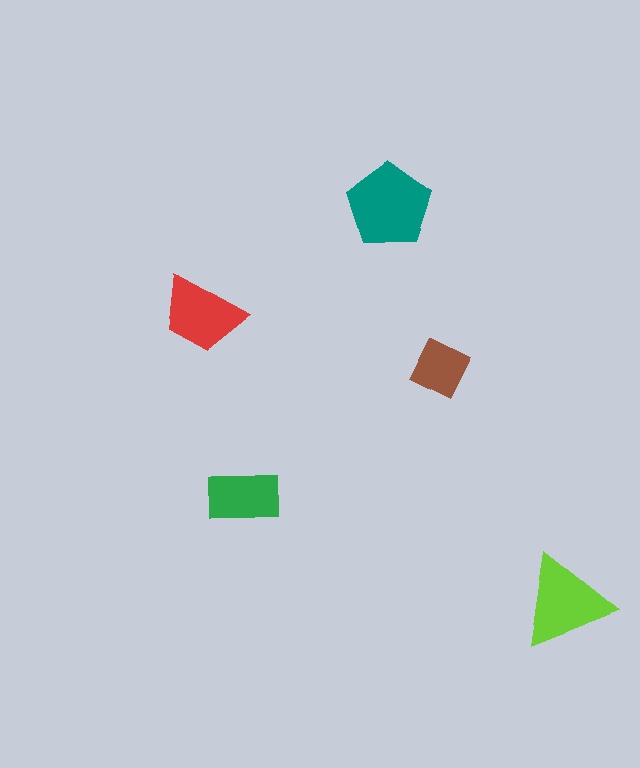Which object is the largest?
The teal pentagon.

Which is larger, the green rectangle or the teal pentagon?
The teal pentagon.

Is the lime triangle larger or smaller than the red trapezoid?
Larger.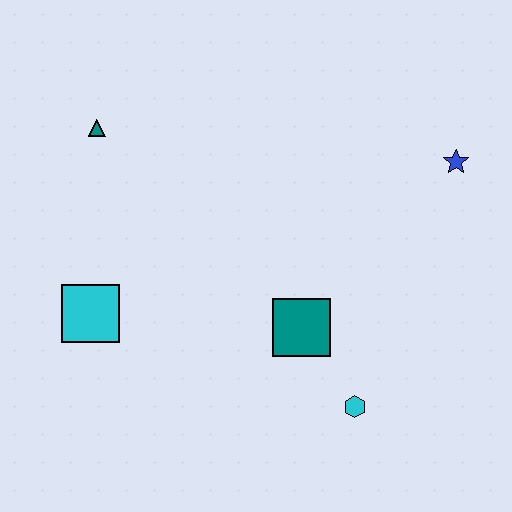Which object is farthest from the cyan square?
The blue star is farthest from the cyan square.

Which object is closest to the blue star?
The teal square is closest to the blue star.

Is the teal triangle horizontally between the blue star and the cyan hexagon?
No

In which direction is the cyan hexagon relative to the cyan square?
The cyan hexagon is to the right of the cyan square.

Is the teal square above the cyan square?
No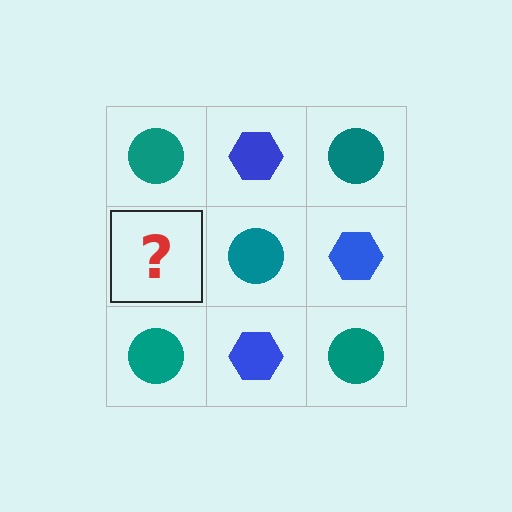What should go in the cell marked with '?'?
The missing cell should contain a blue hexagon.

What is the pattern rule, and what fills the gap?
The rule is that it alternates teal circle and blue hexagon in a checkerboard pattern. The gap should be filled with a blue hexagon.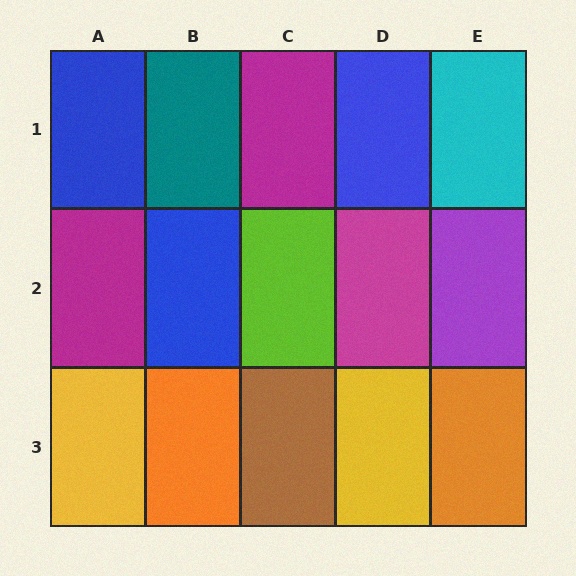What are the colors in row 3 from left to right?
Yellow, orange, brown, yellow, orange.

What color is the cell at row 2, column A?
Magenta.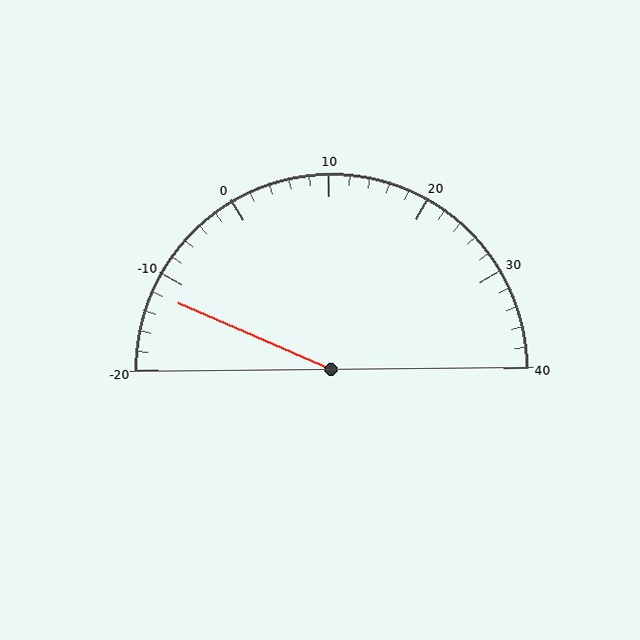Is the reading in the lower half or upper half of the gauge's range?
The reading is in the lower half of the range (-20 to 40).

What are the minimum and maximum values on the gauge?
The gauge ranges from -20 to 40.